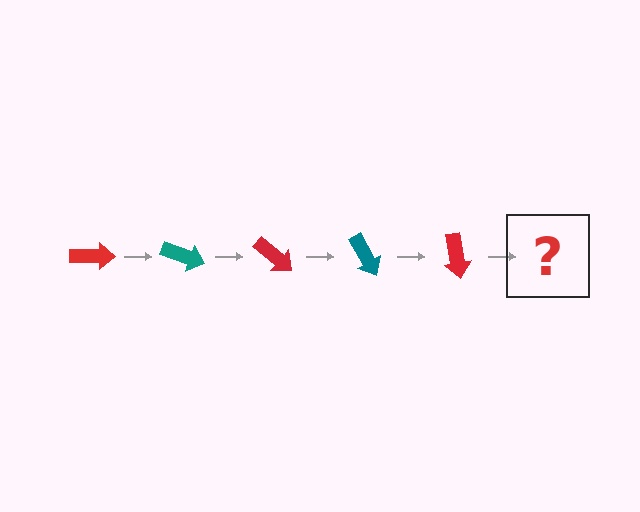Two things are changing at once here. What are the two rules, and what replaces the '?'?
The two rules are that it rotates 20 degrees each step and the color cycles through red and teal. The '?' should be a teal arrow, rotated 100 degrees from the start.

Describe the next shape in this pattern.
It should be a teal arrow, rotated 100 degrees from the start.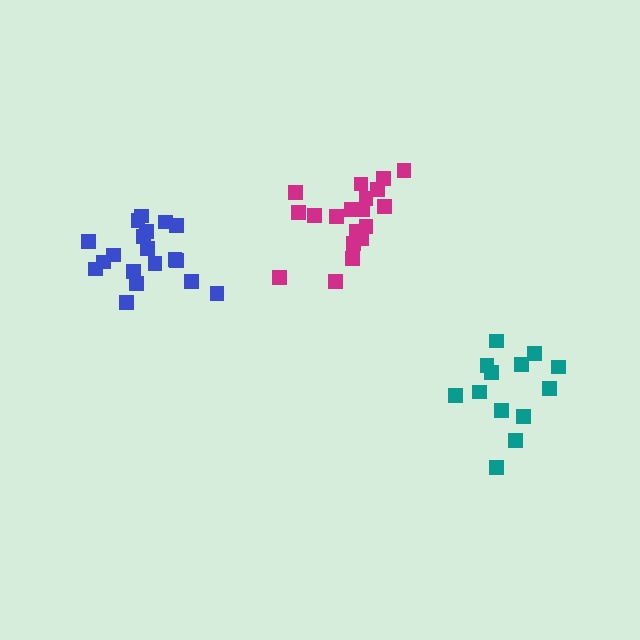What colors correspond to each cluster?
The clusters are colored: teal, magenta, blue.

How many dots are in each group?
Group 1: 13 dots, Group 2: 19 dots, Group 3: 19 dots (51 total).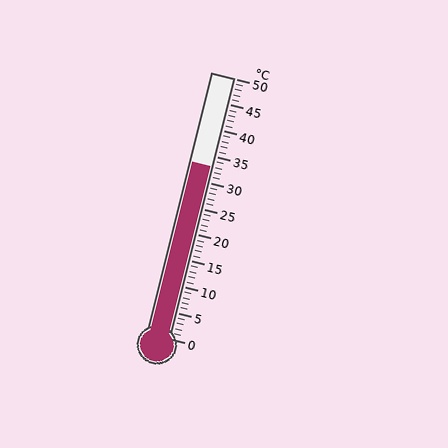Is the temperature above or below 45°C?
The temperature is below 45°C.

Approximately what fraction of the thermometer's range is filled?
The thermometer is filled to approximately 65% of its range.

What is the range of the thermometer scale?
The thermometer scale ranges from 0°C to 50°C.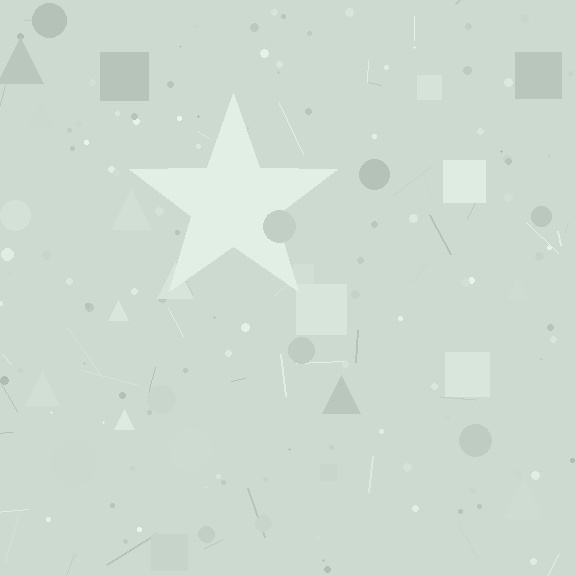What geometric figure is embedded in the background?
A star is embedded in the background.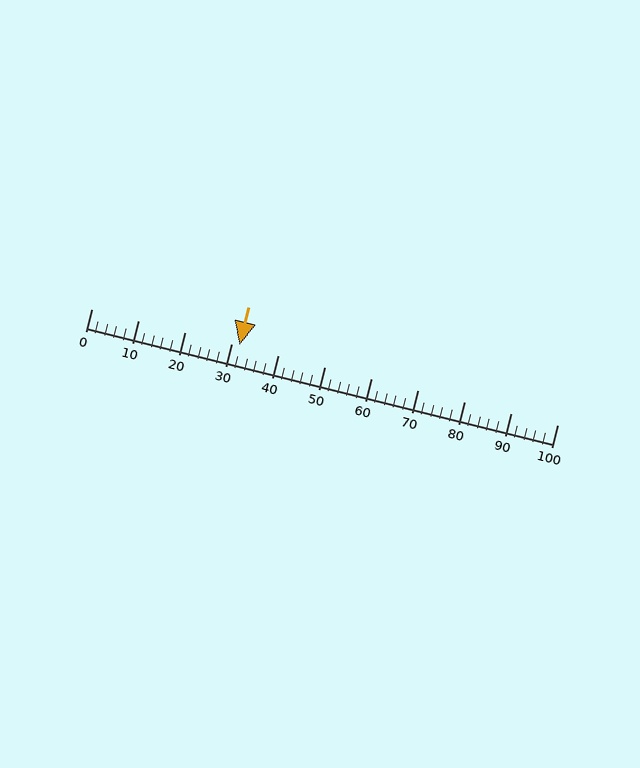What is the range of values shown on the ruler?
The ruler shows values from 0 to 100.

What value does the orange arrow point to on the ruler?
The orange arrow points to approximately 32.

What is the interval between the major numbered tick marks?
The major tick marks are spaced 10 units apart.